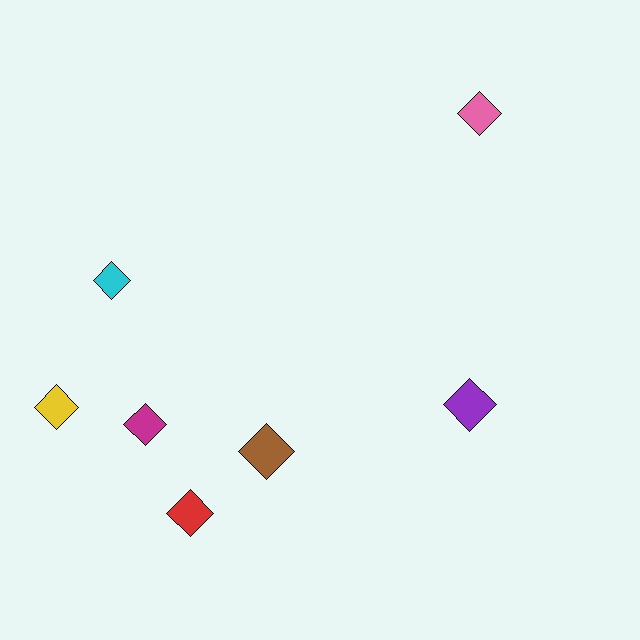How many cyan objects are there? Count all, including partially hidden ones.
There is 1 cyan object.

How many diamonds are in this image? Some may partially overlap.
There are 7 diamonds.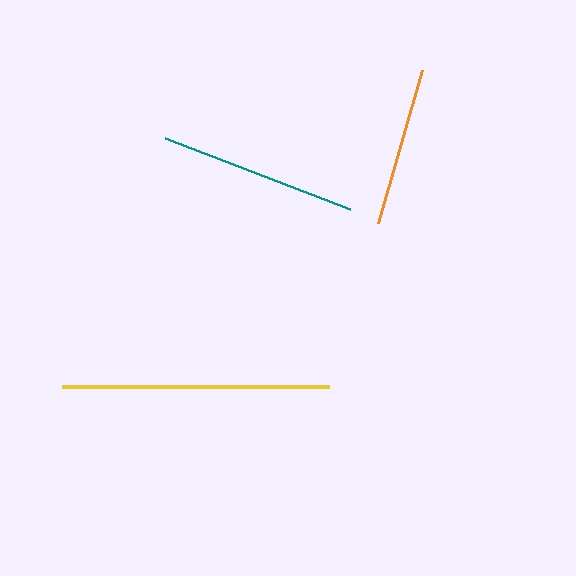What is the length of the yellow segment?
The yellow segment is approximately 267 pixels long.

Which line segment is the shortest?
The orange line is the shortest at approximately 159 pixels.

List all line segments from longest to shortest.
From longest to shortest: yellow, teal, orange.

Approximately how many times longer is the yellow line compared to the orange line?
The yellow line is approximately 1.7 times the length of the orange line.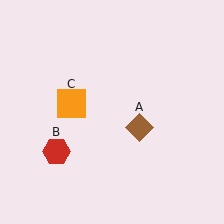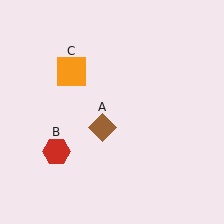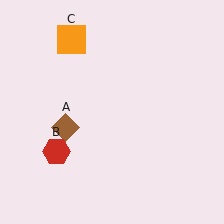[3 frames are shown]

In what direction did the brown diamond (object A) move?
The brown diamond (object A) moved left.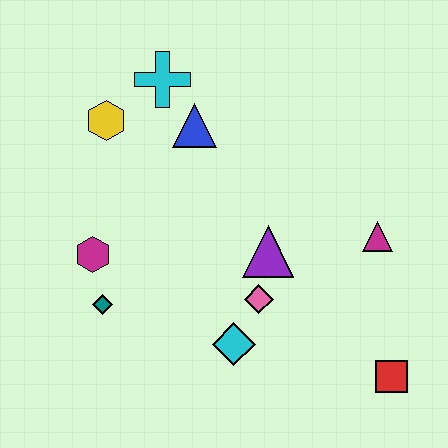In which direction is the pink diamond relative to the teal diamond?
The pink diamond is to the right of the teal diamond.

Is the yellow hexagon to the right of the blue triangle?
No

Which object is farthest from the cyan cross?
The red square is farthest from the cyan cross.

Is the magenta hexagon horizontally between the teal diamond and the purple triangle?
No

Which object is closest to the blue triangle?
The cyan cross is closest to the blue triangle.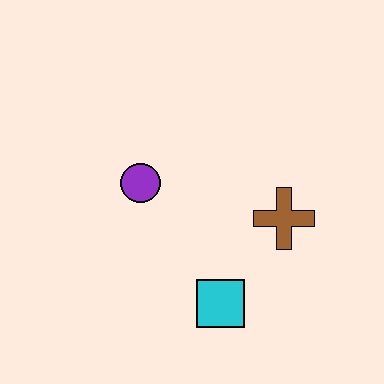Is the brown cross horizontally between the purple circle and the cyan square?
No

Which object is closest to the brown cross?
The cyan square is closest to the brown cross.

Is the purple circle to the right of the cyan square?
No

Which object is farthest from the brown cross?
The purple circle is farthest from the brown cross.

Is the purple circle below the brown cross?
No